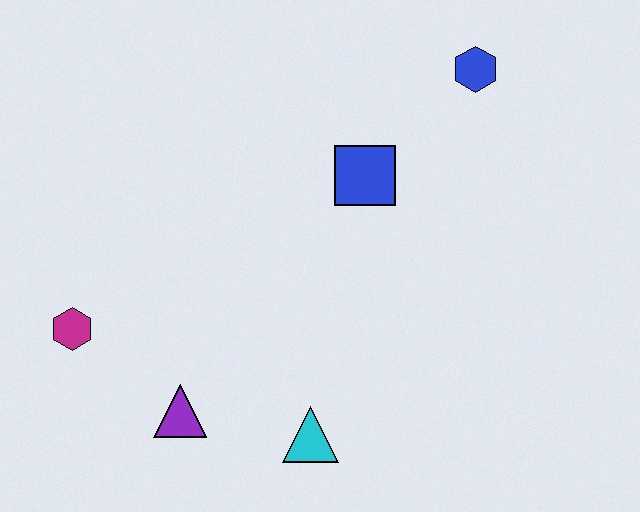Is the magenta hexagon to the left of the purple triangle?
Yes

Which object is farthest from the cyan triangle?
The blue hexagon is farthest from the cyan triangle.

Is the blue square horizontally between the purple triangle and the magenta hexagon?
No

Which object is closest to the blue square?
The blue hexagon is closest to the blue square.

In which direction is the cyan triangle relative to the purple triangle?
The cyan triangle is to the right of the purple triangle.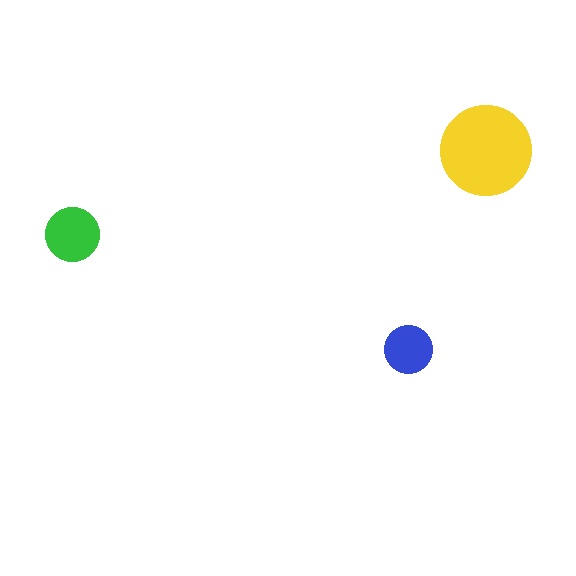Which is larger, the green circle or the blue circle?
The green one.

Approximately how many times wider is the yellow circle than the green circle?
About 1.5 times wider.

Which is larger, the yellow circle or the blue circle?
The yellow one.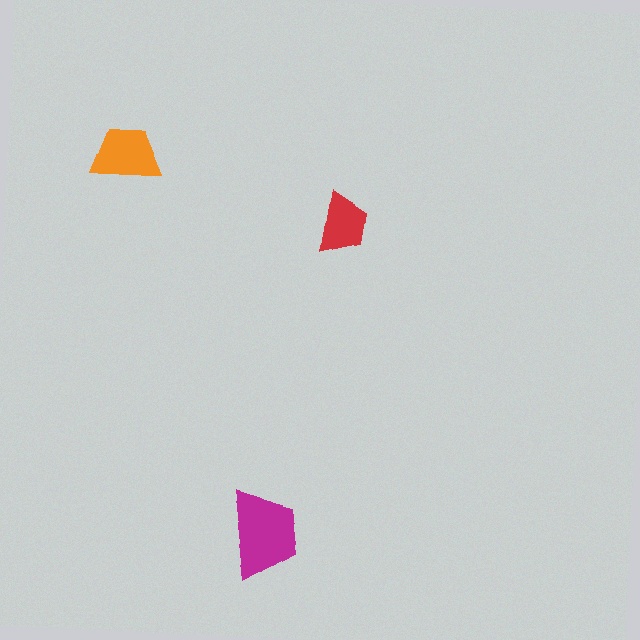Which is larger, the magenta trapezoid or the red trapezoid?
The magenta one.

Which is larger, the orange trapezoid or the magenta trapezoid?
The magenta one.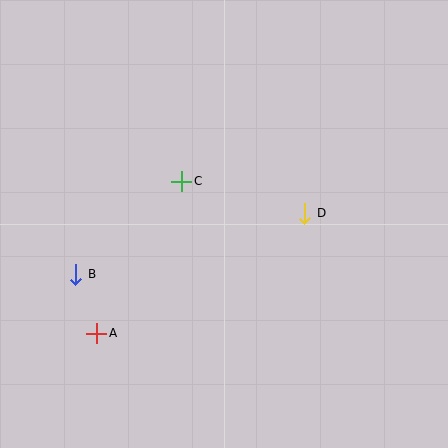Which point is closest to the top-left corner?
Point C is closest to the top-left corner.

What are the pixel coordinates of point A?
Point A is at (97, 333).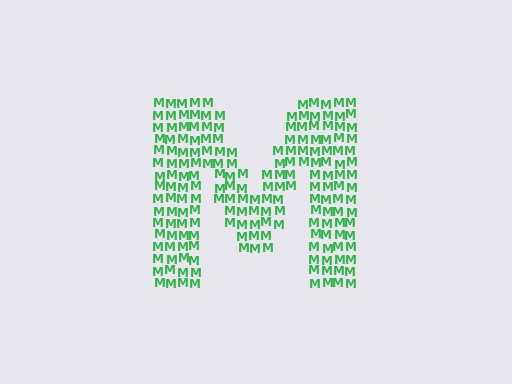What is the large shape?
The large shape is the letter M.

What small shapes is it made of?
It is made of small letter M's.